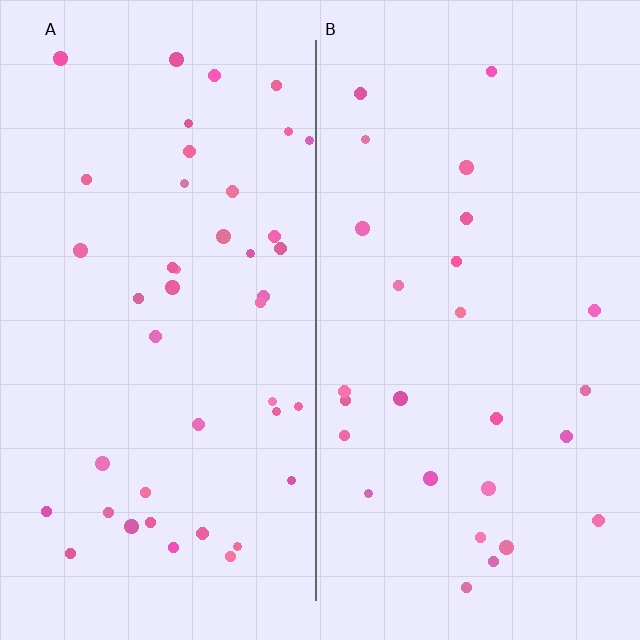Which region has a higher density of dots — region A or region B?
A (the left).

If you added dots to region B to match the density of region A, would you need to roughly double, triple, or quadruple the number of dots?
Approximately double.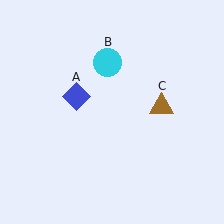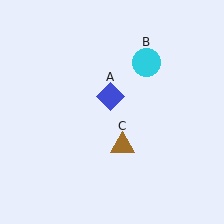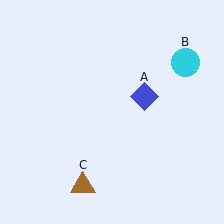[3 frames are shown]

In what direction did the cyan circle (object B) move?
The cyan circle (object B) moved right.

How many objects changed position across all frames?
3 objects changed position: blue diamond (object A), cyan circle (object B), brown triangle (object C).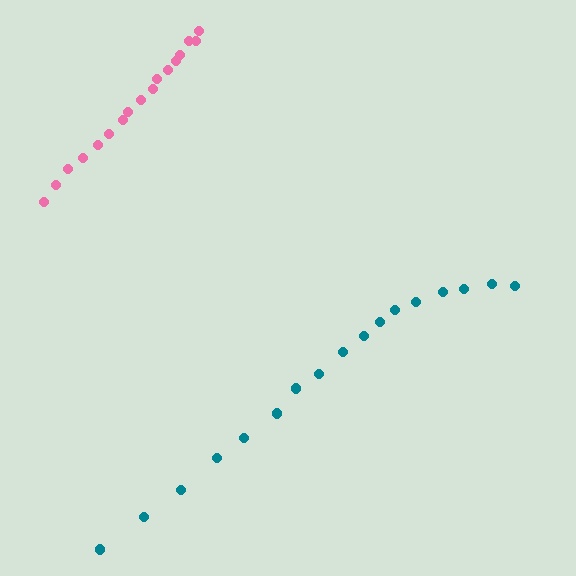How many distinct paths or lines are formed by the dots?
There are 2 distinct paths.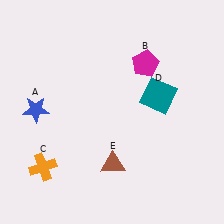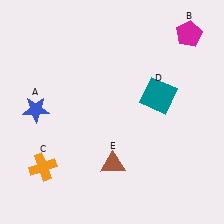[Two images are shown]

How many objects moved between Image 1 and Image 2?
1 object moved between the two images.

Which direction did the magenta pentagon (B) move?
The magenta pentagon (B) moved right.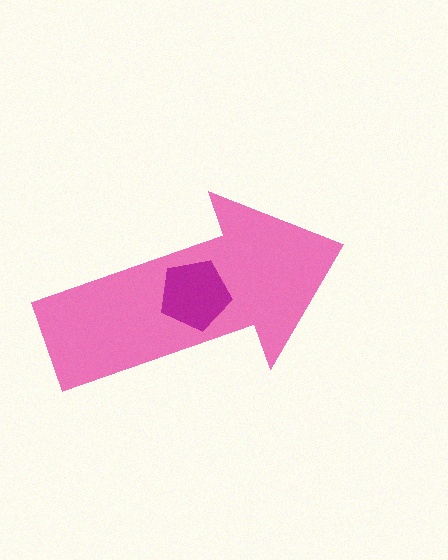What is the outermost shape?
The pink arrow.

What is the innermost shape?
The magenta pentagon.